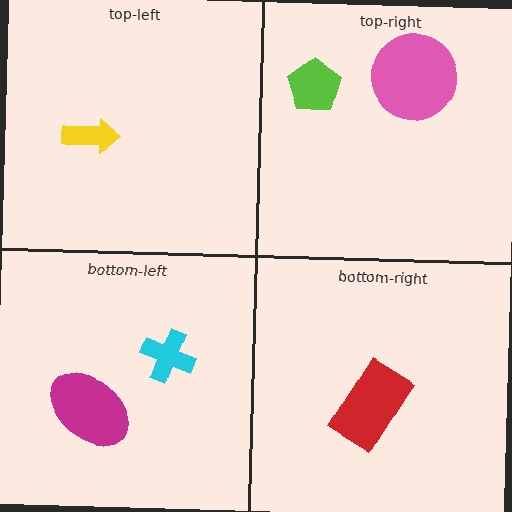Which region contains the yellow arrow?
The top-left region.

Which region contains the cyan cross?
The bottom-left region.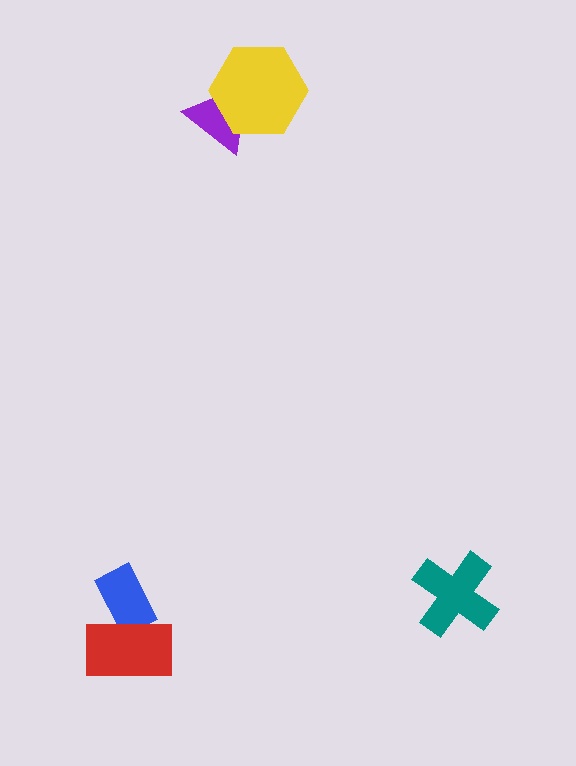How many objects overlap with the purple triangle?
1 object overlaps with the purple triangle.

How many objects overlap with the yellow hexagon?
1 object overlaps with the yellow hexagon.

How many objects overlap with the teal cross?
0 objects overlap with the teal cross.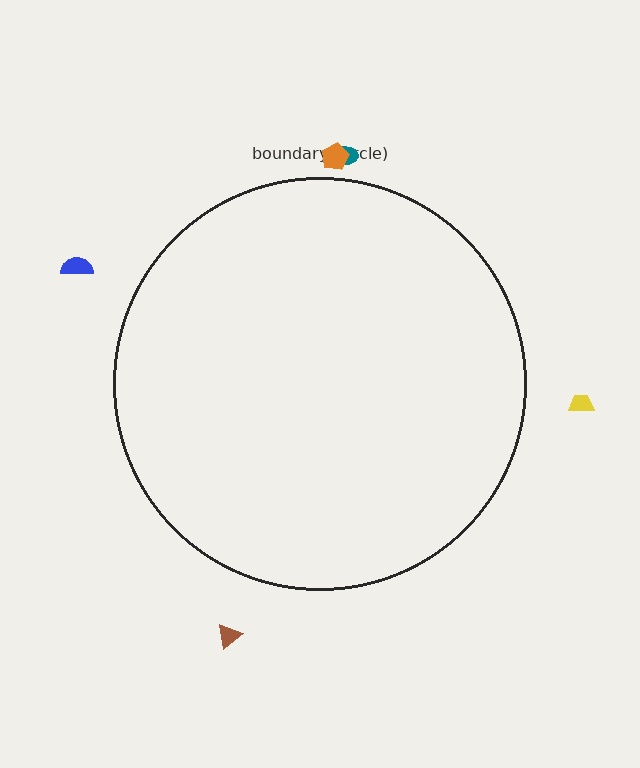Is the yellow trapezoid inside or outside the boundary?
Outside.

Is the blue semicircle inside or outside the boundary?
Outside.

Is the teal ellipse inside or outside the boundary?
Outside.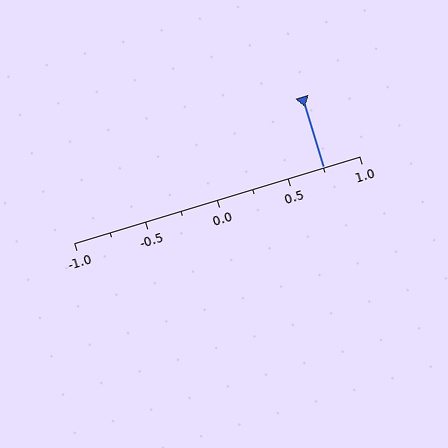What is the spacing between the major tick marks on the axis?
The major ticks are spaced 0.5 apart.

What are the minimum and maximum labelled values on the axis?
The axis runs from -1.0 to 1.0.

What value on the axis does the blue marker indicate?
The marker indicates approximately 0.75.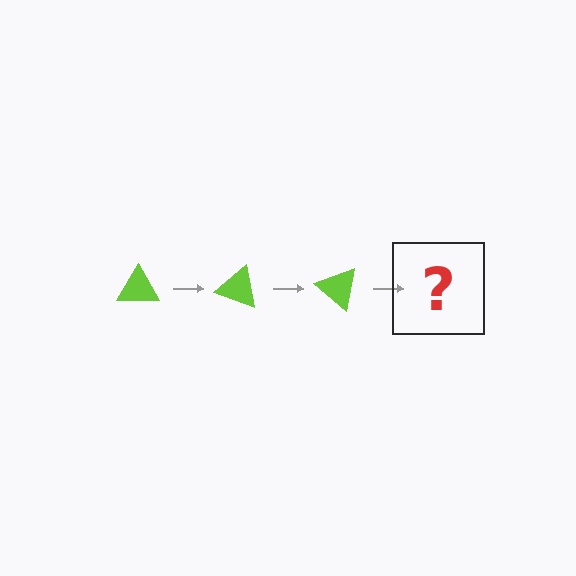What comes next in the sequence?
The next element should be a lime triangle rotated 60 degrees.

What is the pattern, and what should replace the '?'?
The pattern is that the triangle rotates 20 degrees each step. The '?' should be a lime triangle rotated 60 degrees.